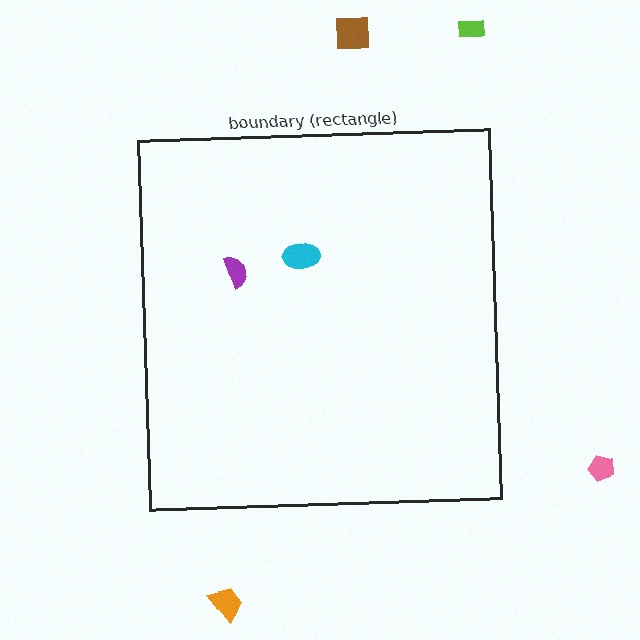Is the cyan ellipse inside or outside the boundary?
Inside.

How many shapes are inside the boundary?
2 inside, 4 outside.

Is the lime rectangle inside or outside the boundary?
Outside.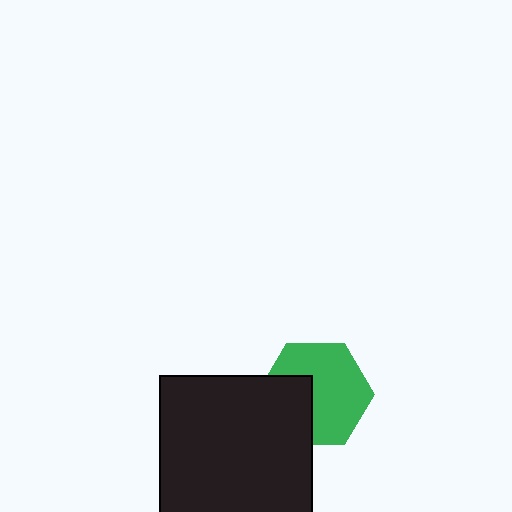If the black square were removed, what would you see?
You would see the complete green hexagon.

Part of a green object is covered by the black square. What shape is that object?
It is a hexagon.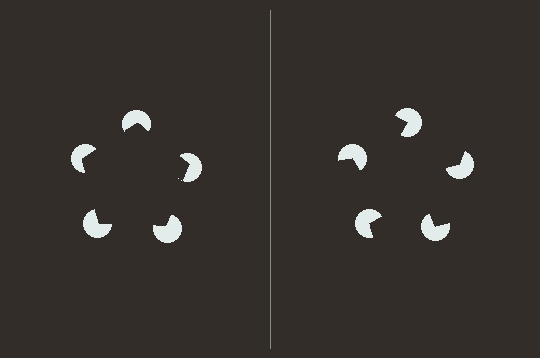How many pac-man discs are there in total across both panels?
10 — 5 on each side.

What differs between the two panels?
The pac-man discs are positioned identically on both sides; only the wedge orientations differ. On the left they align to a pentagon; on the right they are misaligned.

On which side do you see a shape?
An illusory pentagon appears on the left side. On the right side the wedge cuts are rotated, so no coherent shape forms.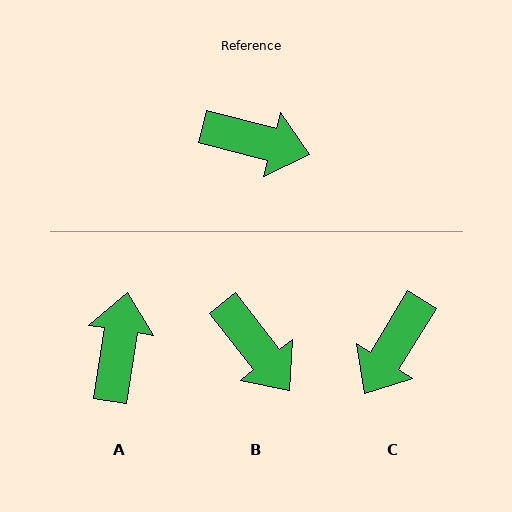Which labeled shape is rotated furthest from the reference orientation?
C, about 107 degrees away.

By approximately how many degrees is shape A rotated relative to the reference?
Approximately 95 degrees counter-clockwise.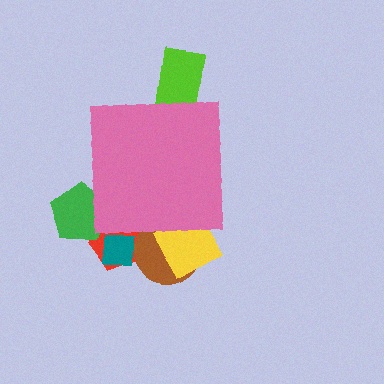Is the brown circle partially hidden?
Yes, the brown circle is partially hidden behind the pink square.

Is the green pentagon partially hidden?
Yes, the green pentagon is partially hidden behind the pink square.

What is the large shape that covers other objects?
A pink square.